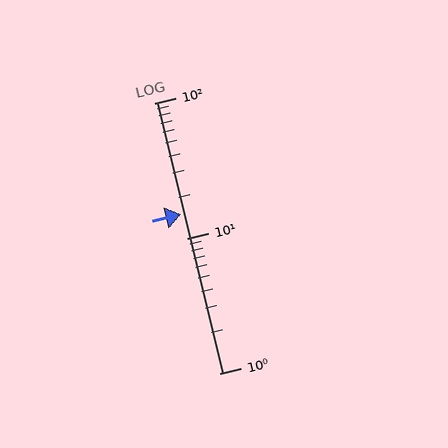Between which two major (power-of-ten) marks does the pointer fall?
The pointer is between 10 and 100.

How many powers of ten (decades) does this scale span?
The scale spans 2 decades, from 1 to 100.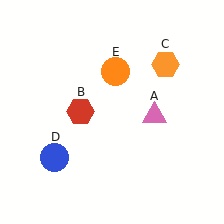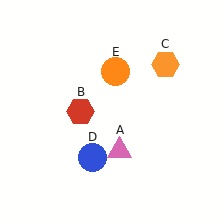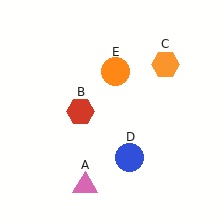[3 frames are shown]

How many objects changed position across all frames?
2 objects changed position: pink triangle (object A), blue circle (object D).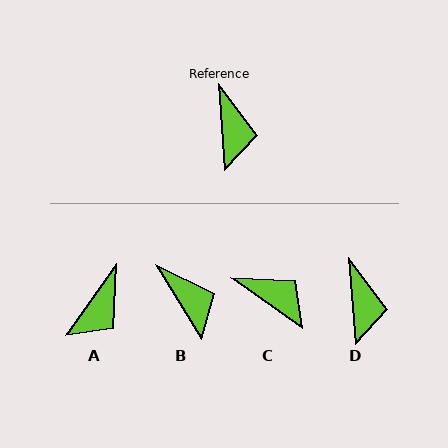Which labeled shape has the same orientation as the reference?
D.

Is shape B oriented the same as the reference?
No, it is off by about 27 degrees.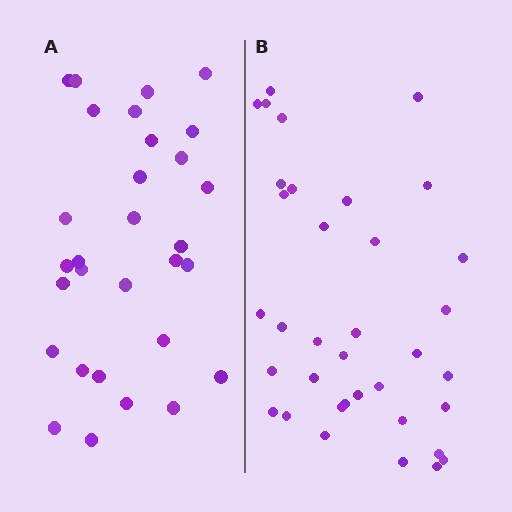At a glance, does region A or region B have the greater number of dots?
Region B (the right region) has more dots.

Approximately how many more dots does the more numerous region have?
Region B has about 6 more dots than region A.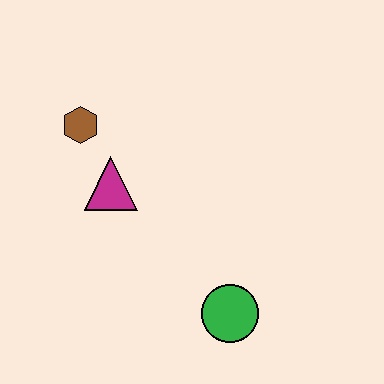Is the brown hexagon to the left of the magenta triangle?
Yes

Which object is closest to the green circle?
The magenta triangle is closest to the green circle.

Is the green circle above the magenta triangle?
No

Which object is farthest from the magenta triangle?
The green circle is farthest from the magenta triangle.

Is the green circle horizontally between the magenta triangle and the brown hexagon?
No